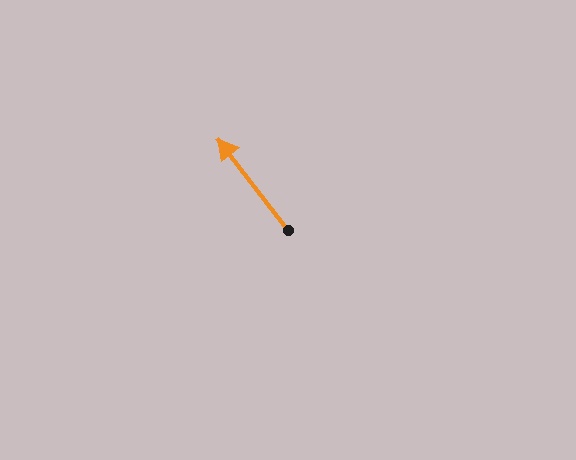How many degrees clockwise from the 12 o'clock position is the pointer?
Approximately 323 degrees.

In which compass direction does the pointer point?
Northwest.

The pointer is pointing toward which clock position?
Roughly 11 o'clock.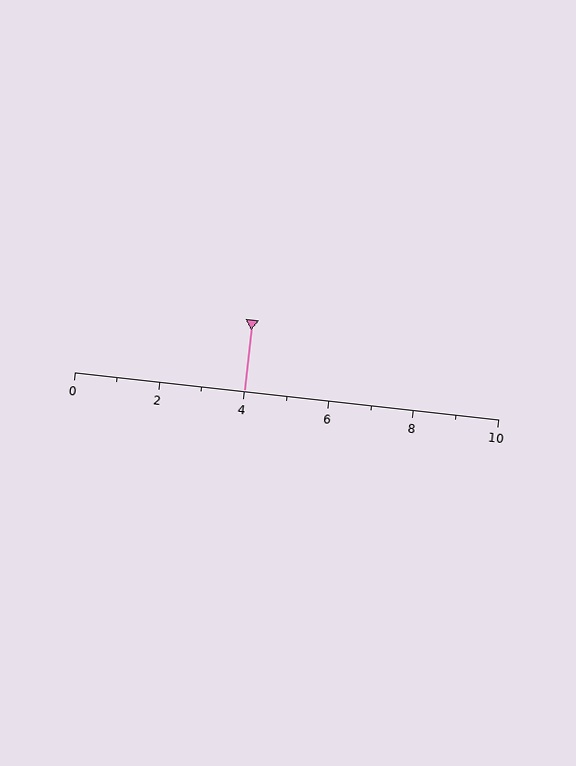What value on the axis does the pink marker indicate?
The marker indicates approximately 4.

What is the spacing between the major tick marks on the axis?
The major ticks are spaced 2 apart.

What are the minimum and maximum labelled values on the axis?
The axis runs from 0 to 10.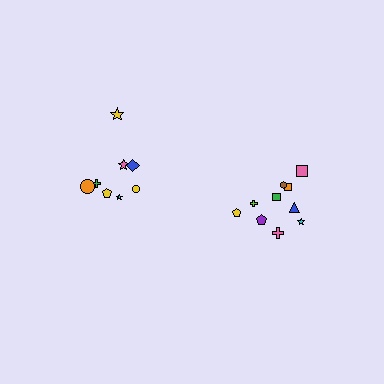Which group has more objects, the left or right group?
The right group.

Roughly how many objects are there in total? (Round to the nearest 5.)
Roughly 20 objects in total.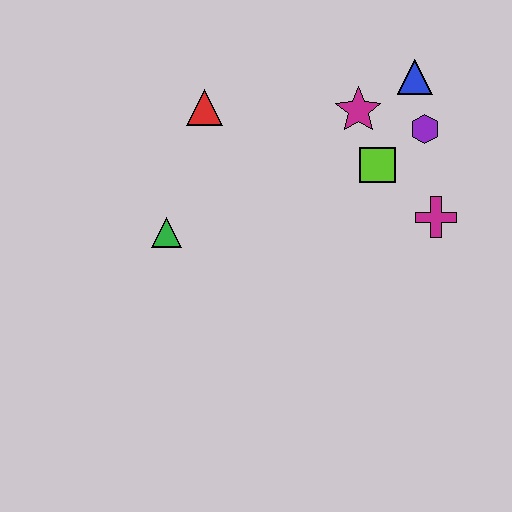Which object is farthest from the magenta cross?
The green triangle is farthest from the magenta cross.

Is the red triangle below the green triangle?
No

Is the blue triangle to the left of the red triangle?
No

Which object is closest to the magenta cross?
The lime square is closest to the magenta cross.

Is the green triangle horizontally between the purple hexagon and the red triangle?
No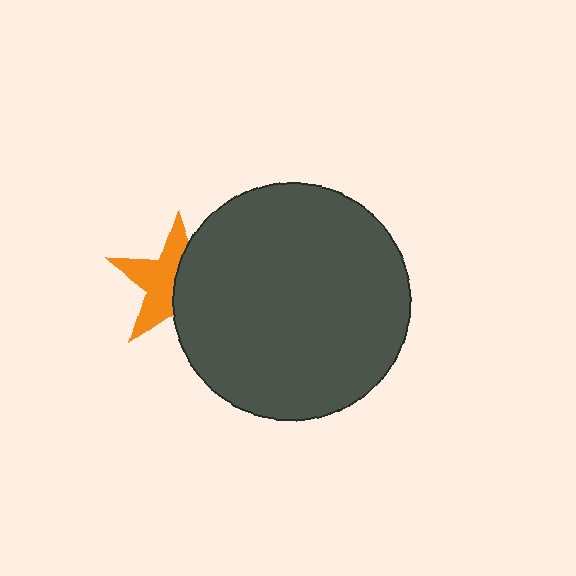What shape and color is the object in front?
The object in front is a dark gray circle.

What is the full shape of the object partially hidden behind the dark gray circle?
The partially hidden object is an orange star.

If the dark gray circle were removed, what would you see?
You would see the complete orange star.